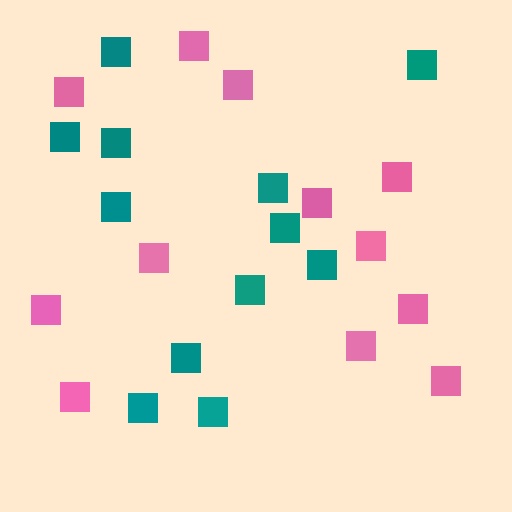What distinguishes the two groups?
There are 2 groups: one group of pink squares (12) and one group of teal squares (12).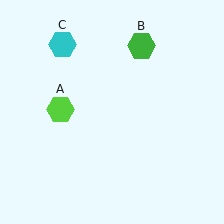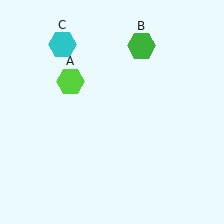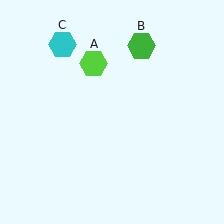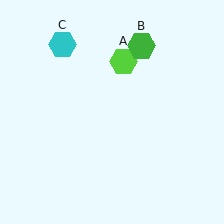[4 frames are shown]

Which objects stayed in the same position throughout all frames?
Green hexagon (object B) and cyan hexagon (object C) remained stationary.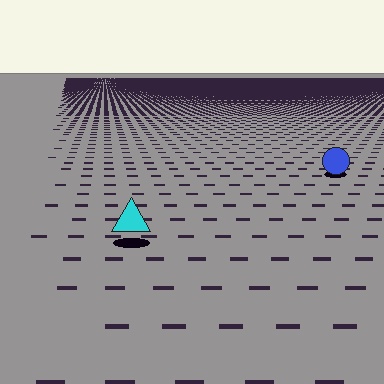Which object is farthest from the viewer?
The blue circle is farthest from the viewer. It appears smaller and the ground texture around it is denser.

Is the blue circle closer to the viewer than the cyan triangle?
No. The cyan triangle is closer — you can tell from the texture gradient: the ground texture is coarser near it.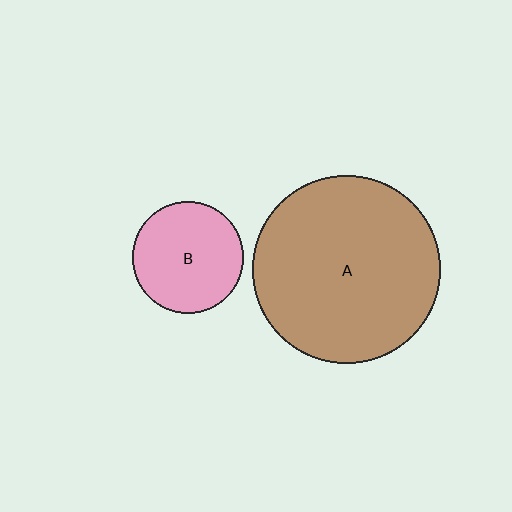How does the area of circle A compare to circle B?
Approximately 2.8 times.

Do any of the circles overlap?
No, none of the circles overlap.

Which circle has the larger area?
Circle A (brown).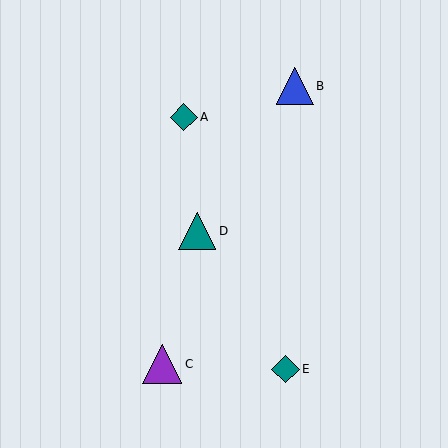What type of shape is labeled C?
Shape C is a purple triangle.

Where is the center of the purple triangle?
The center of the purple triangle is at (162, 364).